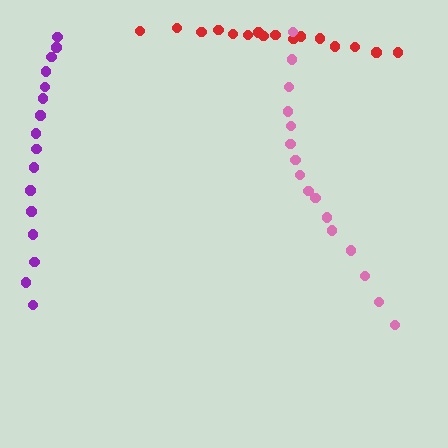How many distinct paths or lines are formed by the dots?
There are 3 distinct paths.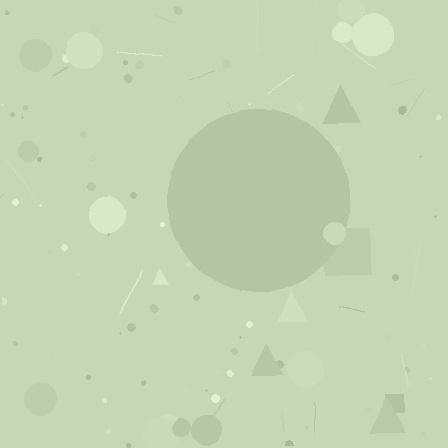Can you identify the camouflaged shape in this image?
The camouflaged shape is a circle.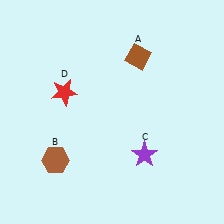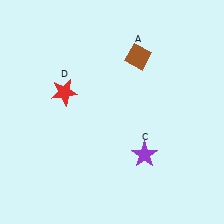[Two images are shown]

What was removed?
The brown hexagon (B) was removed in Image 2.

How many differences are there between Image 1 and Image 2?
There is 1 difference between the two images.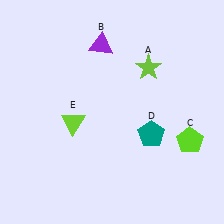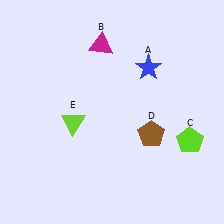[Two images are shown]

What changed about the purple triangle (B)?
In Image 1, B is purple. In Image 2, it changed to magenta.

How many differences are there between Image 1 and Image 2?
There are 3 differences between the two images.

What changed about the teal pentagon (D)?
In Image 1, D is teal. In Image 2, it changed to brown.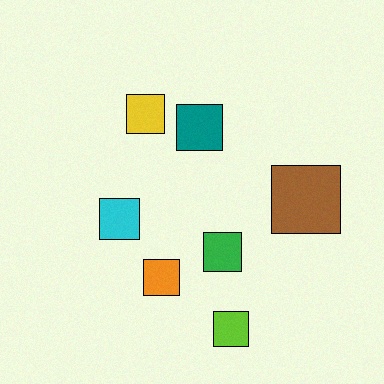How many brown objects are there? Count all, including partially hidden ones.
There is 1 brown object.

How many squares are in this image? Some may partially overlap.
There are 7 squares.